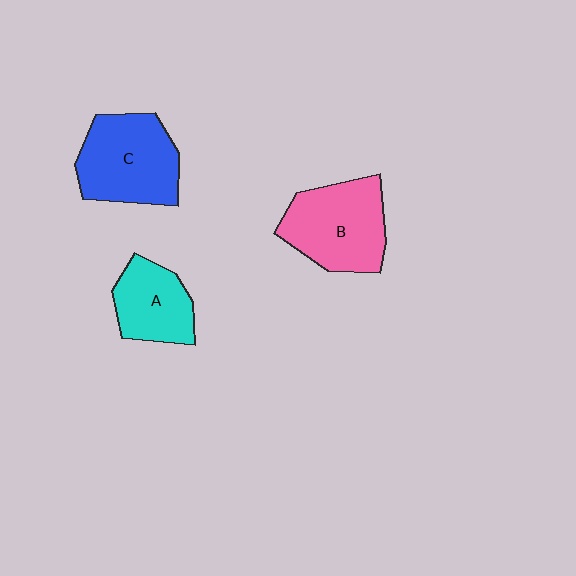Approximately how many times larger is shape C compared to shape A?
Approximately 1.4 times.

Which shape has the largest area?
Shape C (blue).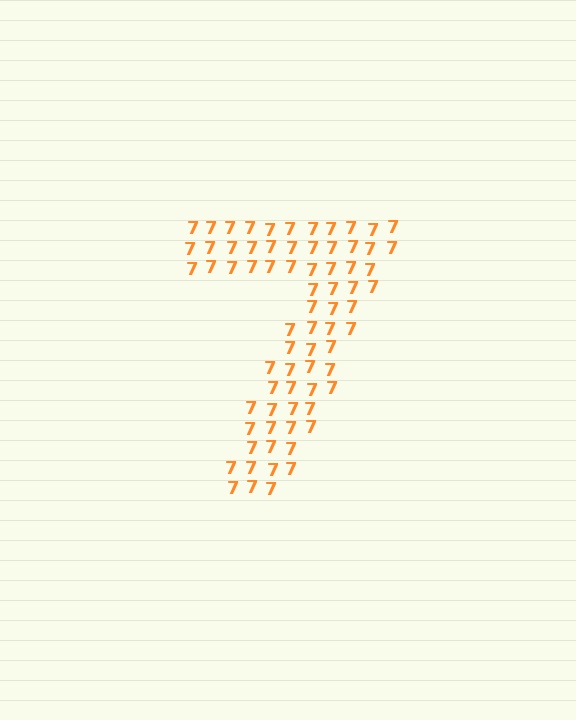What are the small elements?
The small elements are digit 7's.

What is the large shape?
The large shape is the digit 7.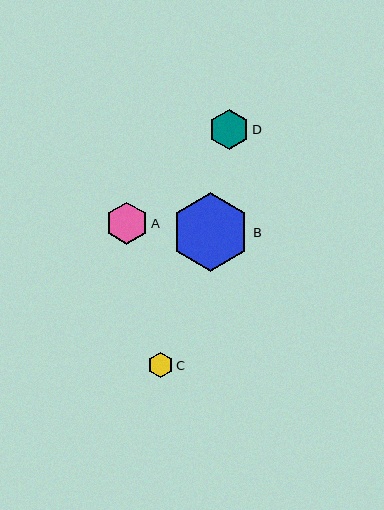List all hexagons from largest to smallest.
From largest to smallest: B, A, D, C.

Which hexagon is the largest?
Hexagon B is the largest with a size of approximately 79 pixels.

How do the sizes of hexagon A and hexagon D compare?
Hexagon A and hexagon D are approximately the same size.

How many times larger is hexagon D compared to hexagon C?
Hexagon D is approximately 1.6 times the size of hexagon C.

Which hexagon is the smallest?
Hexagon C is the smallest with a size of approximately 25 pixels.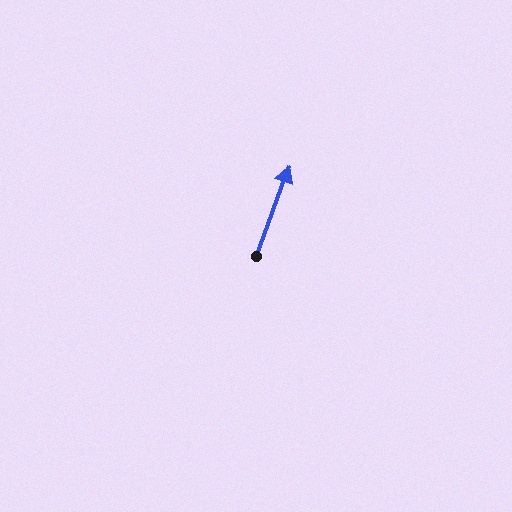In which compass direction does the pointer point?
North.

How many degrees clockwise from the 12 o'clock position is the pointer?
Approximately 20 degrees.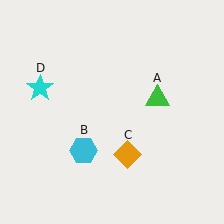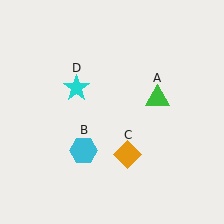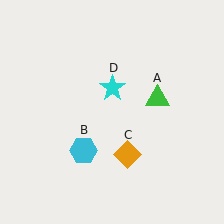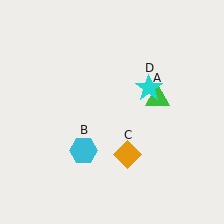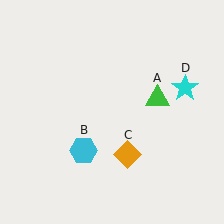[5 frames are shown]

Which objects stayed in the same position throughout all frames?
Green triangle (object A) and cyan hexagon (object B) and orange diamond (object C) remained stationary.